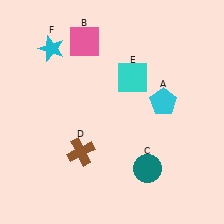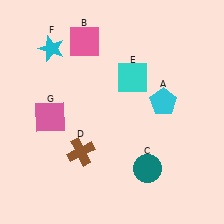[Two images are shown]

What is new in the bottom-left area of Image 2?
A pink square (G) was added in the bottom-left area of Image 2.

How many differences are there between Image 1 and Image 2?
There is 1 difference between the two images.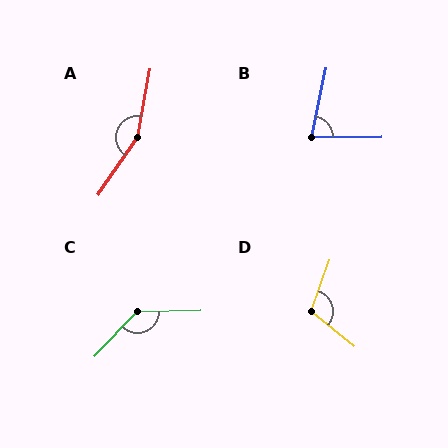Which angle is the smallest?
B, at approximately 78 degrees.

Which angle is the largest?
A, at approximately 156 degrees.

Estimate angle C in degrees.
Approximately 135 degrees.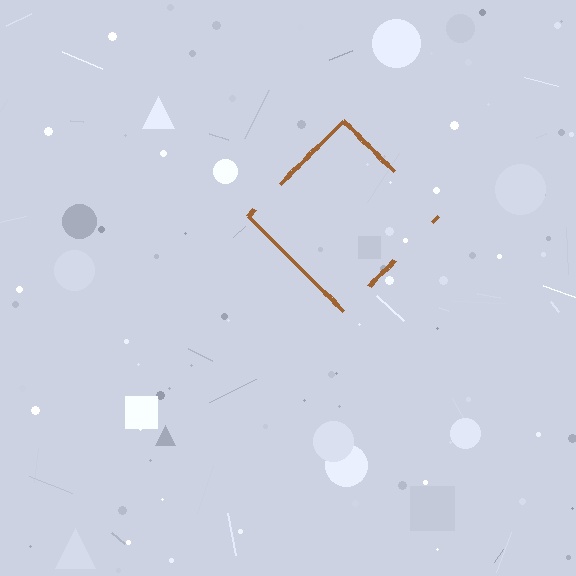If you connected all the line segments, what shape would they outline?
They would outline a diamond.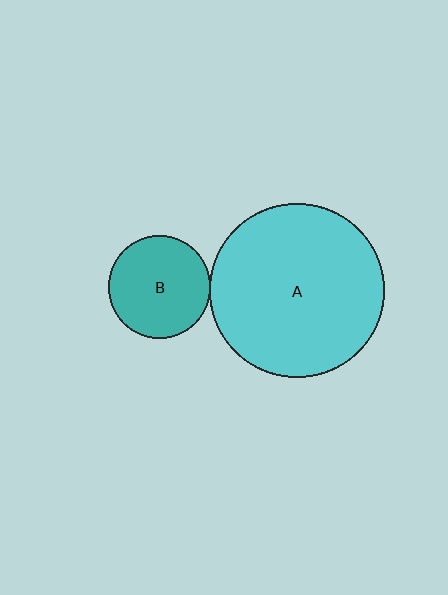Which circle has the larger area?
Circle A (cyan).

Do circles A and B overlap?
Yes.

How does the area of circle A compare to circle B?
Approximately 2.9 times.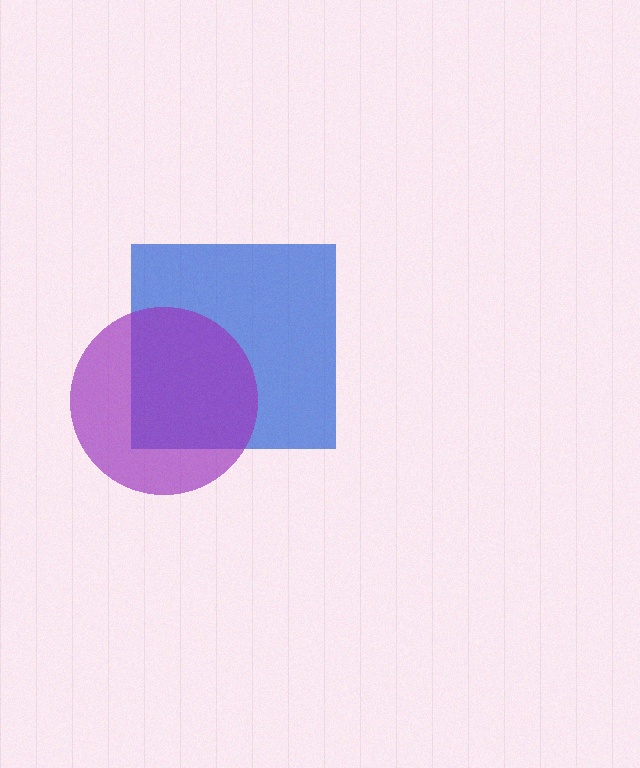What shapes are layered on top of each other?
The layered shapes are: a blue square, a purple circle.